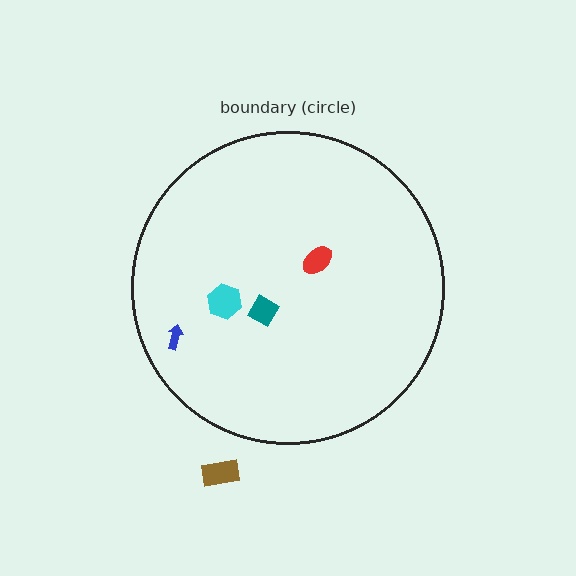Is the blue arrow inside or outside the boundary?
Inside.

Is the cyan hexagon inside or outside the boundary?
Inside.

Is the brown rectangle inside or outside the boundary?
Outside.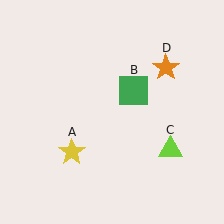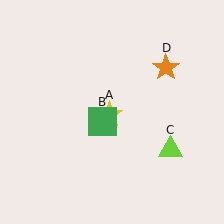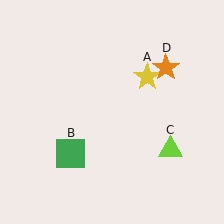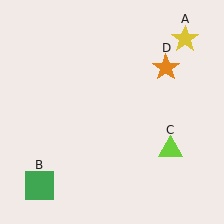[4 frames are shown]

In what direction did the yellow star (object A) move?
The yellow star (object A) moved up and to the right.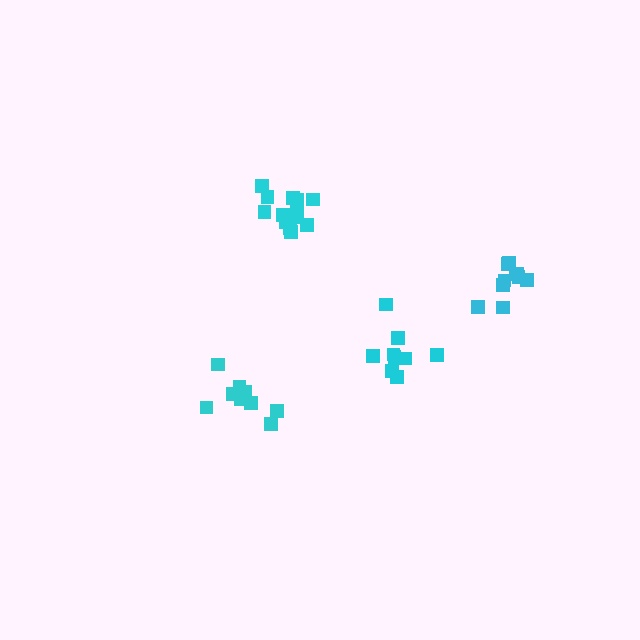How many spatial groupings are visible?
There are 4 spatial groupings.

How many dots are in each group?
Group 1: 10 dots, Group 2: 13 dots, Group 3: 9 dots, Group 4: 9 dots (41 total).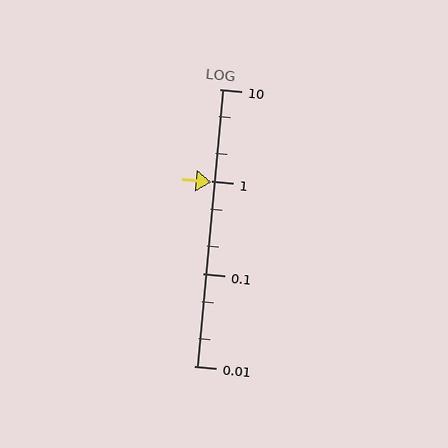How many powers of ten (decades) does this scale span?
The scale spans 3 decades, from 0.01 to 10.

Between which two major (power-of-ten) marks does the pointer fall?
The pointer is between 0.1 and 1.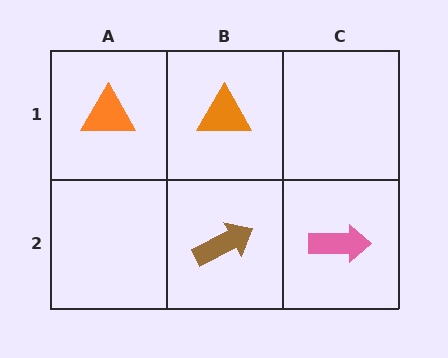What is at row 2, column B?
A brown arrow.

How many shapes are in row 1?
2 shapes.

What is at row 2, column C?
A pink arrow.